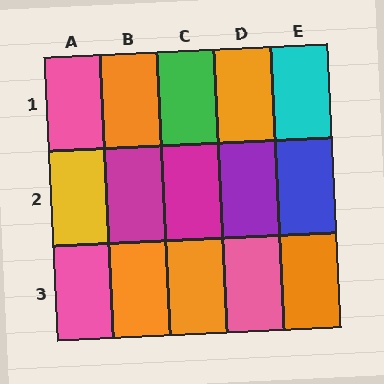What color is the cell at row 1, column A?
Pink.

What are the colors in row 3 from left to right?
Pink, orange, orange, pink, orange.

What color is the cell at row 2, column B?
Magenta.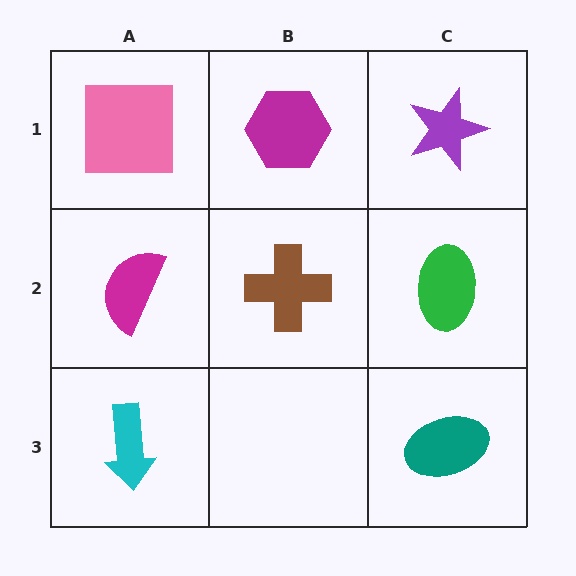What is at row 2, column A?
A magenta semicircle.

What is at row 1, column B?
A magenta hexagon.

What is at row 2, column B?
A brown cross.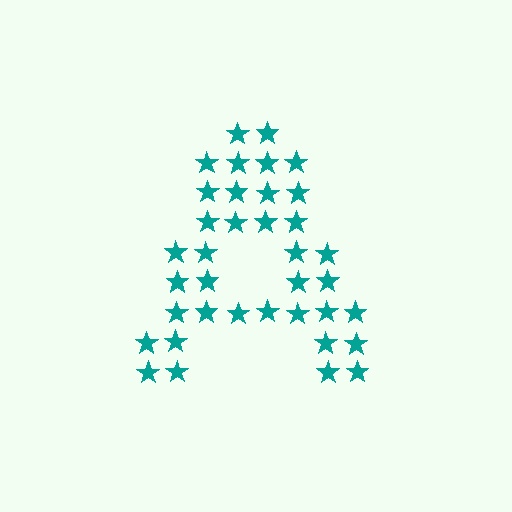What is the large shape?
The large shape is the letter A.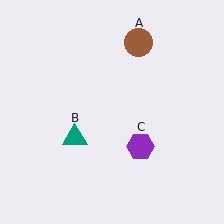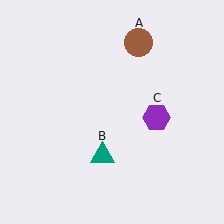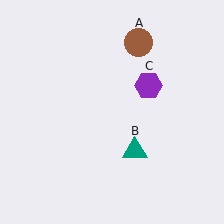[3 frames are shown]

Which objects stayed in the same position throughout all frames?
Brown circle (object A) remained stationary.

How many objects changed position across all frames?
2 objects changed position: teal triangle (object B), purple hexagon (object C).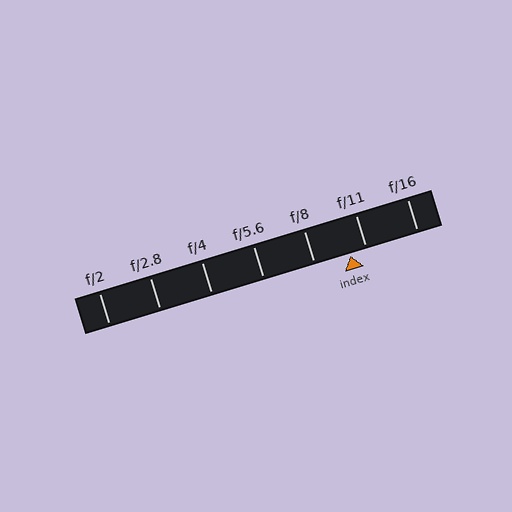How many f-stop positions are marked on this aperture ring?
There are 7 f-stop positions marked.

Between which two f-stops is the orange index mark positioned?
The index mark is between f/8 and f/11.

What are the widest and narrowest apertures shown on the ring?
The widest aperture shown is f/2 and the narrowest is f/16.